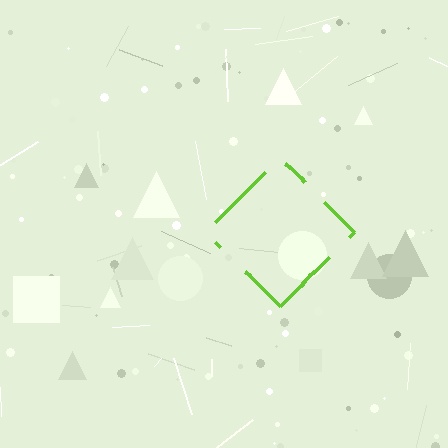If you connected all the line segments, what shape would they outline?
They would outline a diamond.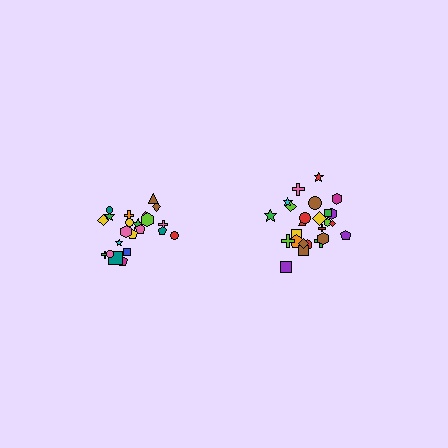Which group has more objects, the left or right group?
The right group.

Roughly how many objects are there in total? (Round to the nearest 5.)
Roughly 45 objects in total.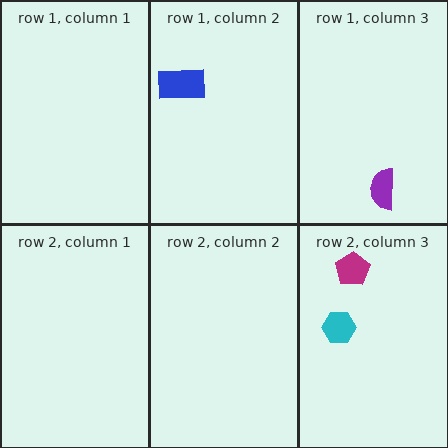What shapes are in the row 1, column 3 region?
The purple semicircle.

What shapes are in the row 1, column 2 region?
The blue rectangle.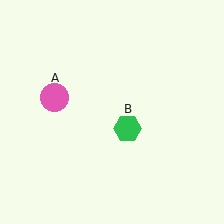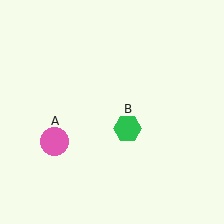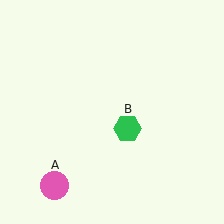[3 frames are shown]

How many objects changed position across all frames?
1 object changed position: pink circle (object A).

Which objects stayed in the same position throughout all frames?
Green hexagon (object B) remained stationary.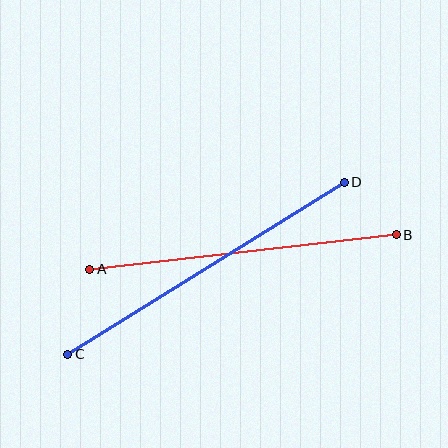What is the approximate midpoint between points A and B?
The midpoint is at approximately (243, 252) pixels.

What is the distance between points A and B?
The distance is approximately 308 pixels.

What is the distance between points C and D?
The distance is approximately 325 pixels.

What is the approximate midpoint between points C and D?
The midpoint is at approximately (206, 268) pixels.